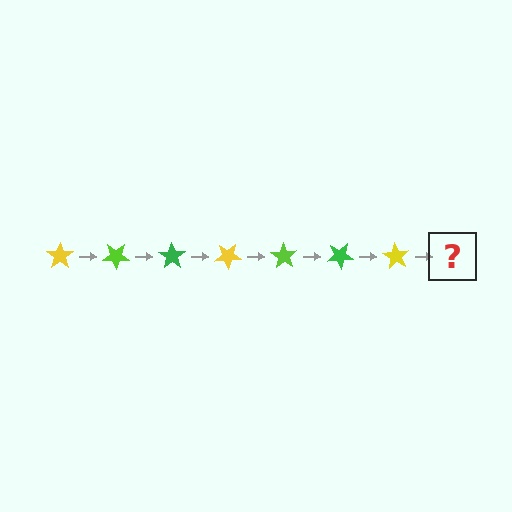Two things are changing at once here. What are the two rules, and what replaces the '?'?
The two rules are that it rotates 35 degrees each step and the color cycles through yellow, lime, and green. The '?' should be a lime star, rotated 245 degrees from the start.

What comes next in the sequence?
The next element should be a lime star, rotated 245 degrees from the start.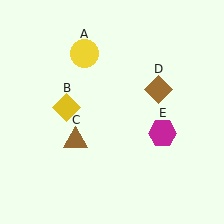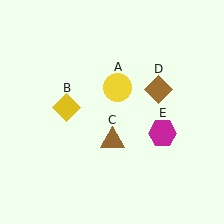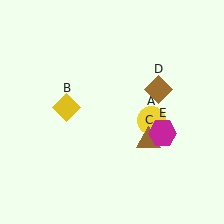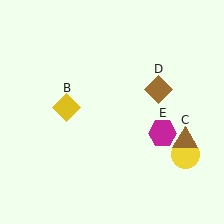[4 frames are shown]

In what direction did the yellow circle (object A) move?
The yellow circle (object A) moved down and to the right.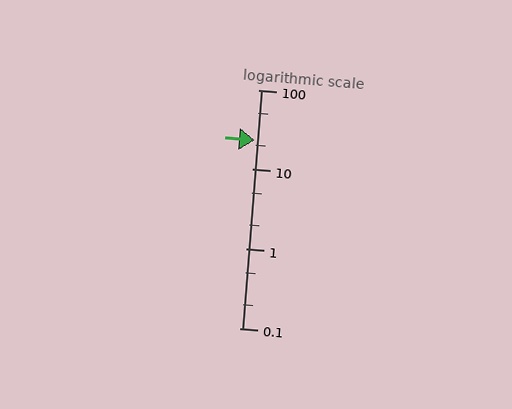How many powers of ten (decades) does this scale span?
The scale spans 3 decades, from 0.1 to 100.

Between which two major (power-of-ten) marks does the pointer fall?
The pointer is between 10 and 100.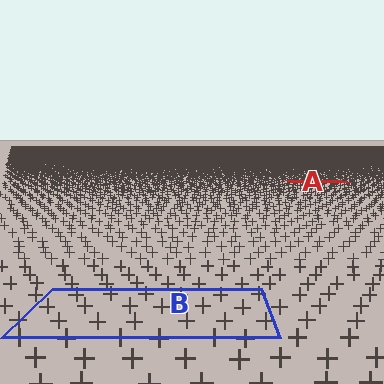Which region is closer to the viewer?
Region B is closer. The texture elements there are larger and more spread out.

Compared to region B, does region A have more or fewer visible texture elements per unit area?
Region A has more texture elements per unit area — they are packed more densely because it is farther away.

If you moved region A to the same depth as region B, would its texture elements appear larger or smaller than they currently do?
They would appear larger. At a closer depth, the same texture elements are projected at a bigger on-screen size.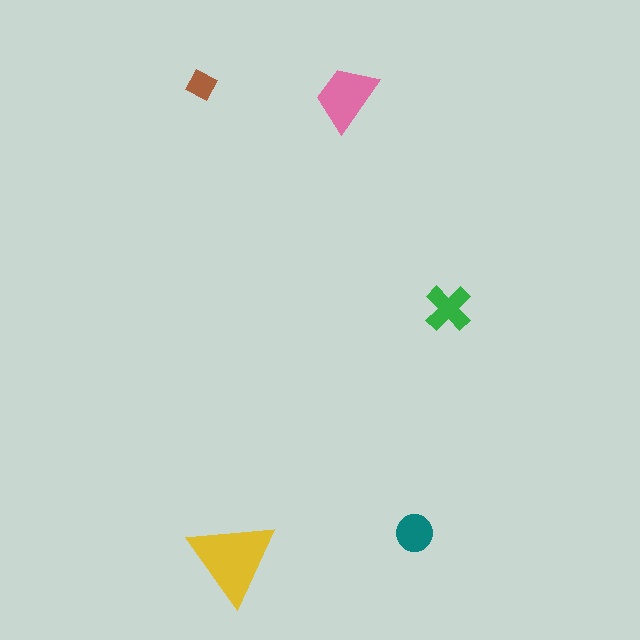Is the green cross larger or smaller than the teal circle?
Larger.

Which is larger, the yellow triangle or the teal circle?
The yellow triangle.